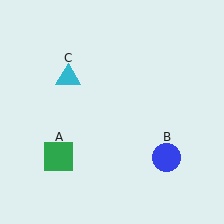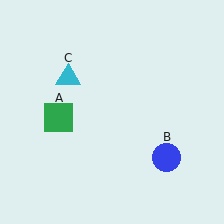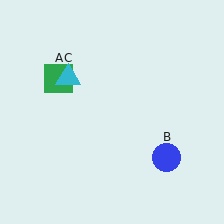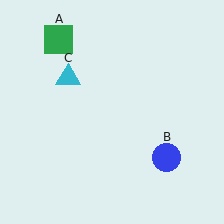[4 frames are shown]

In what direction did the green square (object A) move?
The green square (object A) moved up.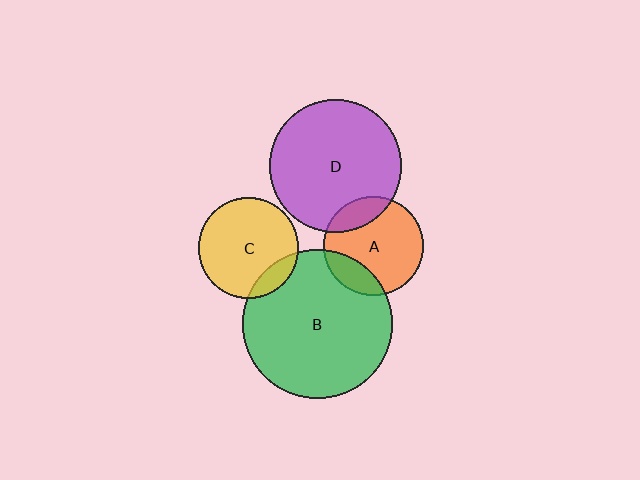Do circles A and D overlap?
Yes.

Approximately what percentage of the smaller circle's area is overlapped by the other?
Approximately 20%.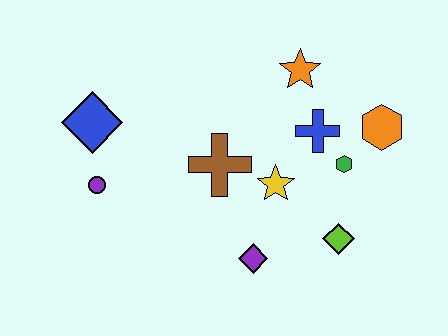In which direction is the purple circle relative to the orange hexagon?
The purple circle is to the left of the orange hexagon.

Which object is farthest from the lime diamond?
The blue diamond is farthest from the lime diamond.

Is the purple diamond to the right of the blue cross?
No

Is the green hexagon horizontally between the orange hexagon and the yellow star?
Yes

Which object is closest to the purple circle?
The blue diamond is closest to the purple circle.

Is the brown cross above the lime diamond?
Yes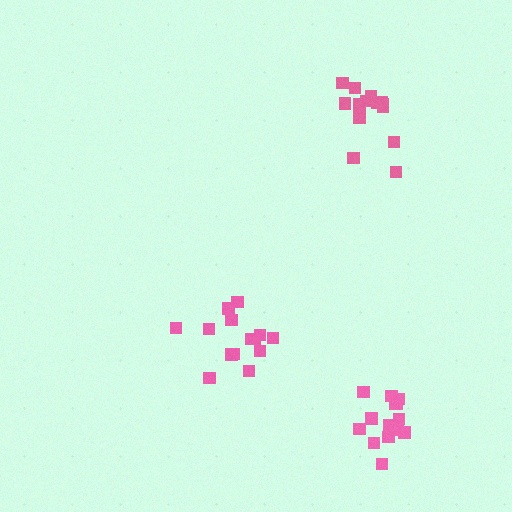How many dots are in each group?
Group 1: 14 dots, Group 2: 14 dots, Group 3: 14 dots (42 total).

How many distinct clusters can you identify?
There are 3 distinct clusters.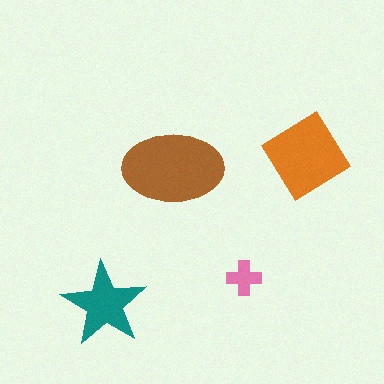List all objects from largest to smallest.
The brown ellipse, the orange diamond, the teal star, the pink cross.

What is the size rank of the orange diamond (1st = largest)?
2nd.